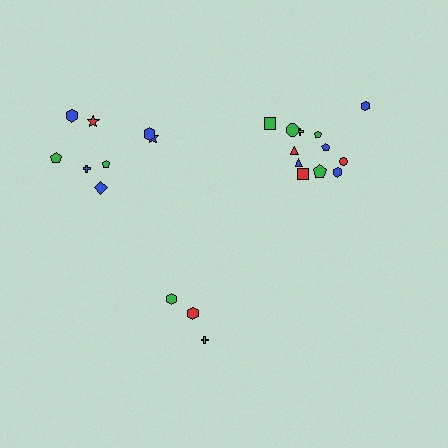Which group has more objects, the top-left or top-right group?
The top-right group.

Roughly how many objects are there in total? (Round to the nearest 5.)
Roughly 25 objects in total.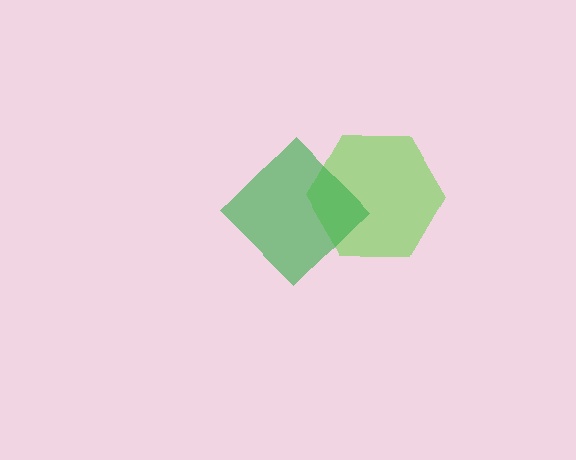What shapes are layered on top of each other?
The layered shapes are: a lime hexagon, a green diamond.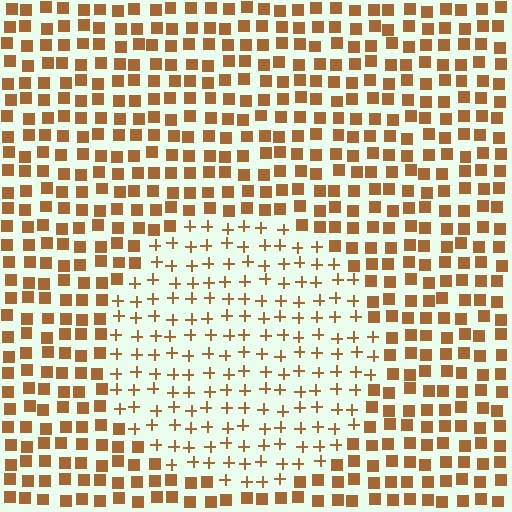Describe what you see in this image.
The image is filled with small brown elements arranged in a uniform grid. A circle-shaped region contains plus signs, while the surrounding area contains squares. The boundary is defined purely by the change in element shape.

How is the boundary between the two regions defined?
The boundary is defined by a change in element shape: plus signs inside vs. squares outside. All elements share the same color and spacing.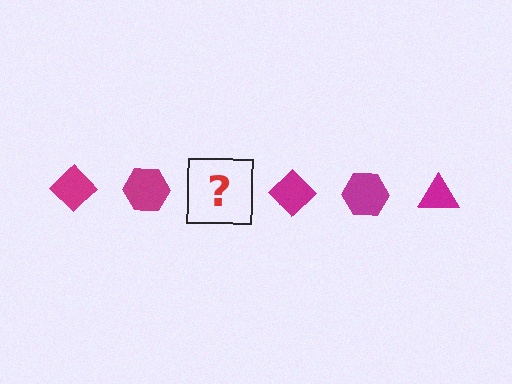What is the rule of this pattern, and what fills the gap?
The rule is that the pattern cycles through diamond, hexagon, triangle shapes in magenta. The gap should be filled with a magenta triangle.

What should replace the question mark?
The question mark should be replaced with a magenta triangle.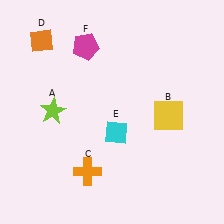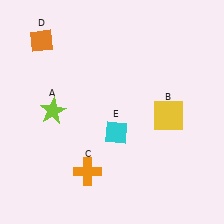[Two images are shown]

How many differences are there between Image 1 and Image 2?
There is 1 difference between the two images.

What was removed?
The magenta pentagon (F) was removed in Image 2.